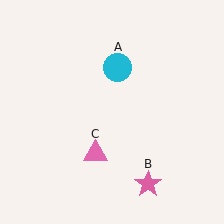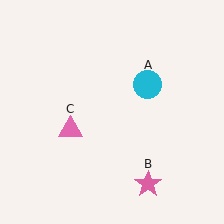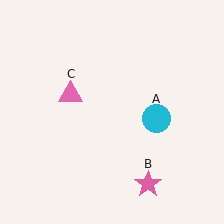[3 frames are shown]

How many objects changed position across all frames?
2 objects changed position: cyan circle (object A), pink triangle (object C).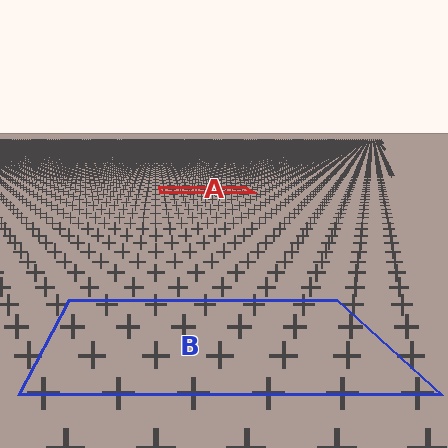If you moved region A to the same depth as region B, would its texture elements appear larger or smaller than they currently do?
They would appear larger. At a closer depth, the same texture elements are projected at a bigger on-screen size.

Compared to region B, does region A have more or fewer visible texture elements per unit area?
Region A has more texture elements per unit area — they are packed more densely because it is farther away.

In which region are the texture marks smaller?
The texture marks are smaller in region A, because it is farther away.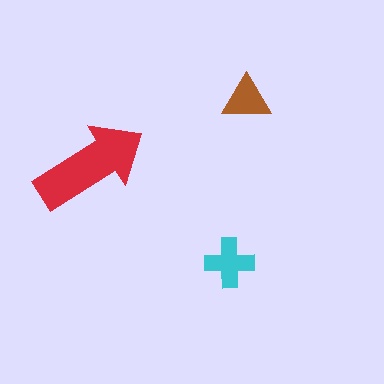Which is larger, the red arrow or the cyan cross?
The red arrow.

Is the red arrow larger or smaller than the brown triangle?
Larger.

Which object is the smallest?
The brown triangle.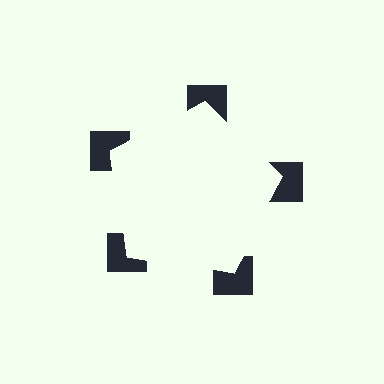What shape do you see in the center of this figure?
An illusory pentagon — its edges are inferred from the aligned wedge cuts in the notched squares, not physically drawn.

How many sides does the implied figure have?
5 sides.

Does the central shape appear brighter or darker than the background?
It typically appears slightly brighter than the background, even though no actual brightness change is drawn.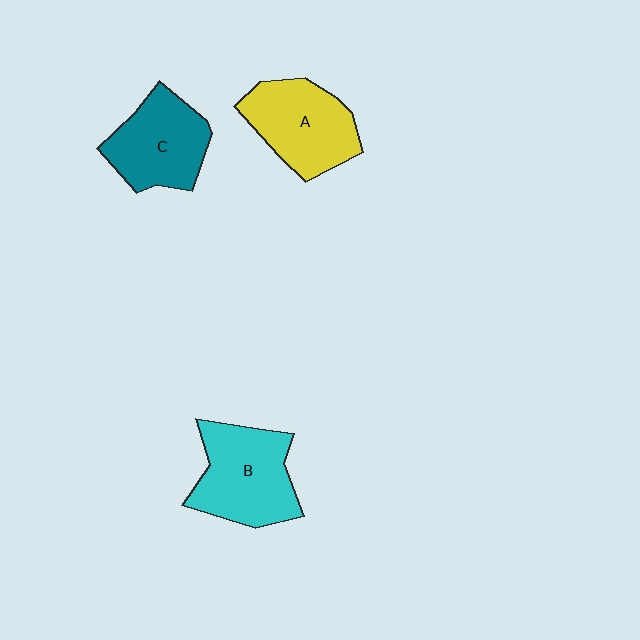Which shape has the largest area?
Shape B (cyan).